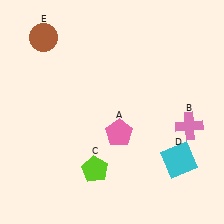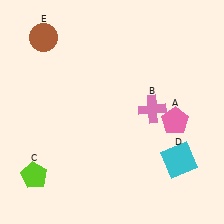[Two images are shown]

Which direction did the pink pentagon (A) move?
The pink pentagon (A) moved right.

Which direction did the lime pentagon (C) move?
The lime pentagon (C) moved left.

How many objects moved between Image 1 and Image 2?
3 objects moved between the two images.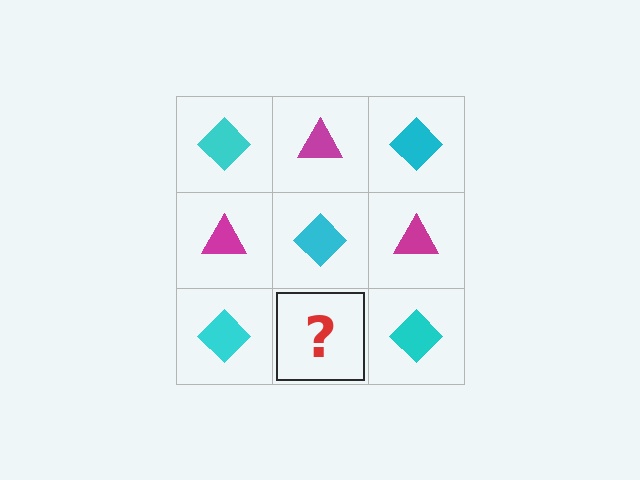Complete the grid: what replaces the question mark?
The question mark should be replaced with a magenta triangle.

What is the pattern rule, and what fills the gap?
The rule is that it alternates cyan diamond and magenta triangle in a checkerboard pattern. The gap should be filled with a magenta triangle.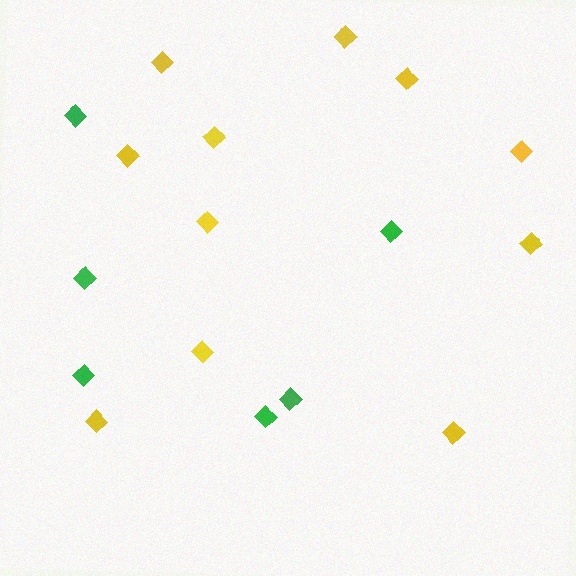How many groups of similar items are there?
There are 2 groups: one group of green diamonds (6) and one group of yellow diamonds (11).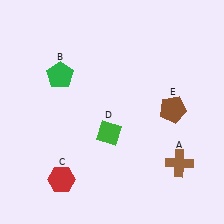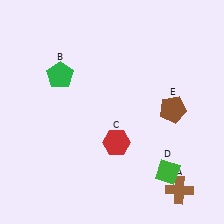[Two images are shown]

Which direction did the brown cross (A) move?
The brown cross (A) moved down.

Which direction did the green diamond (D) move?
The green diamond (D) moved right.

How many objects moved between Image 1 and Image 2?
3 objects moved between the two images.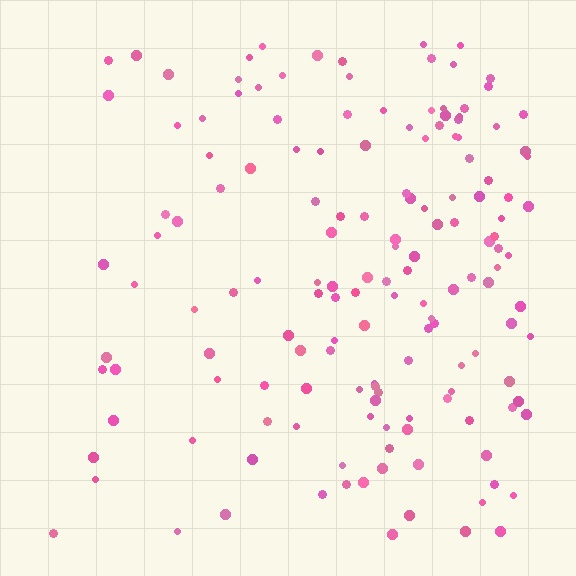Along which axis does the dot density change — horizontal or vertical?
Horizontal.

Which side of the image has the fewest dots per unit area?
The left.